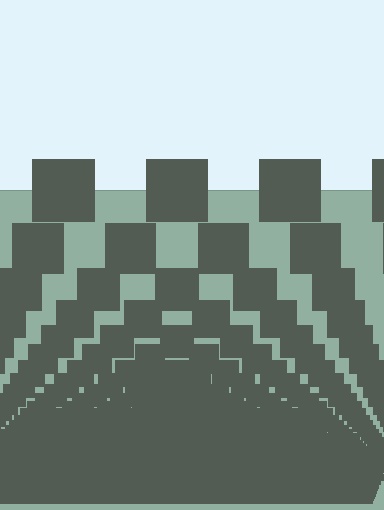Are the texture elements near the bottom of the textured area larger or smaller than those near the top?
Smaller. The gradient is inverted — elements near the bottom are smaller and denser.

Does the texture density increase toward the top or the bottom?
Density increases toward the bottom.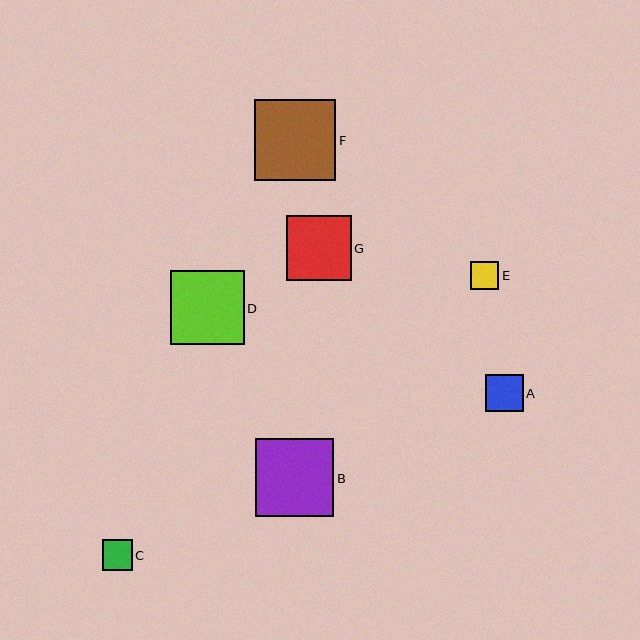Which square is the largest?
Square F is the largest with a size of approximately 81 pixels.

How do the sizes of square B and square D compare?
Square B and square D are approximately the same size.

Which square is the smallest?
Square E is the smallest with a size of approximately 28 pixels.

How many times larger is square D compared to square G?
Square D is approximately 1.1 times the size of square G.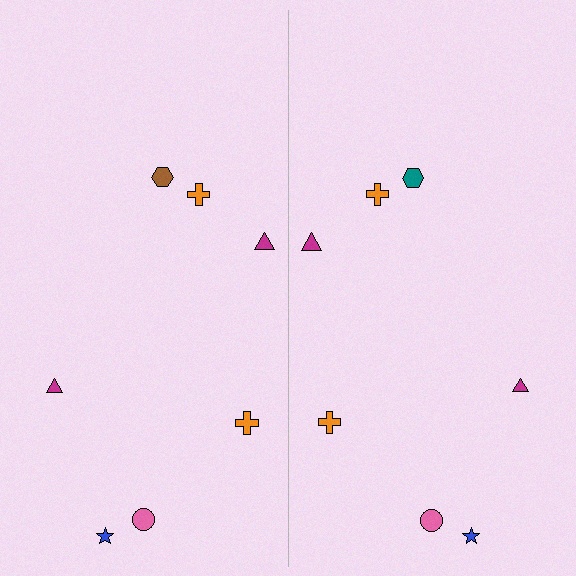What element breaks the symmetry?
The teal hexagon on the right side breaks the symmetry — its mirror counterpart is brown.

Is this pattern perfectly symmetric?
No, the pattern is not perfectly symmetric. The teal hexagon on the right side breaks the symmetry — its mirror counterpart is brown.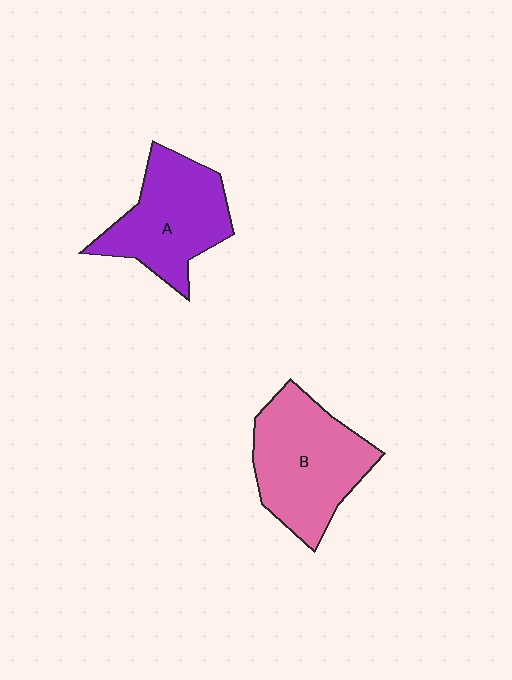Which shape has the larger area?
Shape B (pink).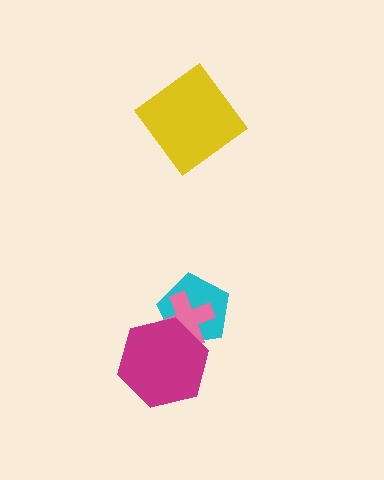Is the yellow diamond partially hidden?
No, no other shape covers it.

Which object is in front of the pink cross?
The magenta hexagon is in front of the pink cross.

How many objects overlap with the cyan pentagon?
2 objects overlap with the cyan pentagon.